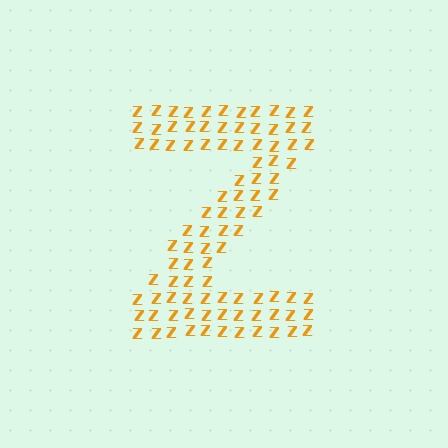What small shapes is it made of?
It is made of small letter Z's.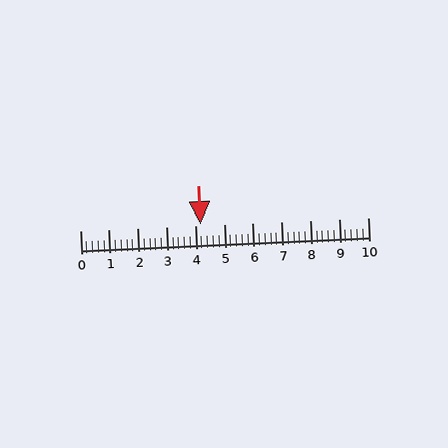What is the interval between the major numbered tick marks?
The major tick marks are spaced 1 units apart.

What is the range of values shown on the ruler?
The ruler shows values from 0 to 10.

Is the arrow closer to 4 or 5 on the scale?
The arrow is closer to 4.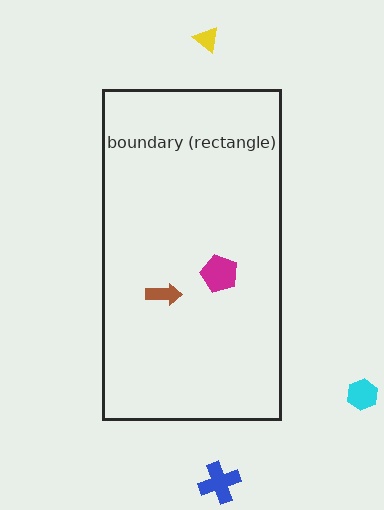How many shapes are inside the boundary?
2 inside, 3 outside.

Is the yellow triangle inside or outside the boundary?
Outside.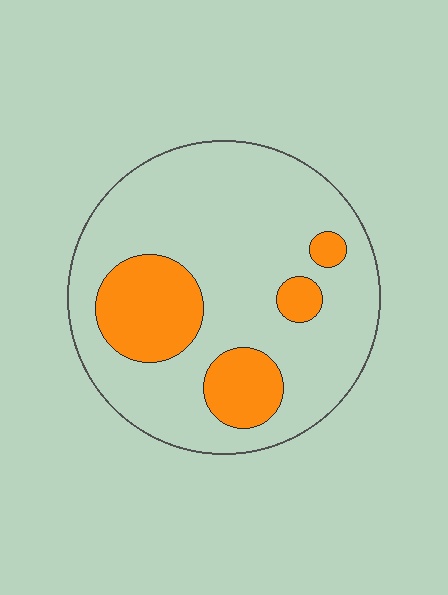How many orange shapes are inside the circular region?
4.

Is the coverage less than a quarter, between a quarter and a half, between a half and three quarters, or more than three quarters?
Less than a quarter.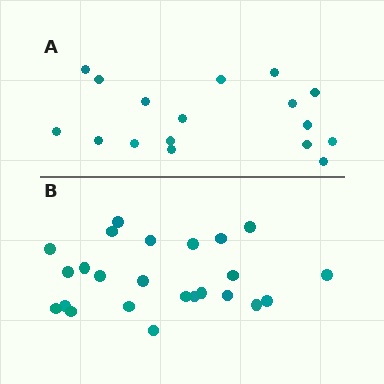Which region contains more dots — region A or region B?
Region B (the bottom region) has more dots.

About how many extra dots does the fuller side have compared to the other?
Region B has roughly 8 or so more dots than region A.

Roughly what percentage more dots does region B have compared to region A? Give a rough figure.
About 40% more.